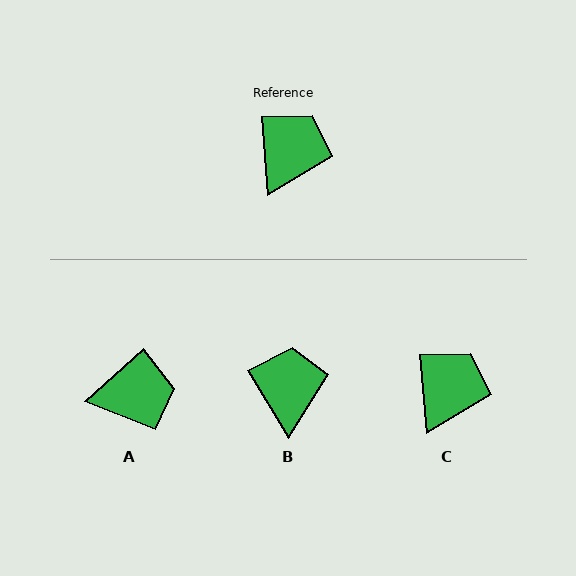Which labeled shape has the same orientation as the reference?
C.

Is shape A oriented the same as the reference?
No, it is off by about 52 degrees.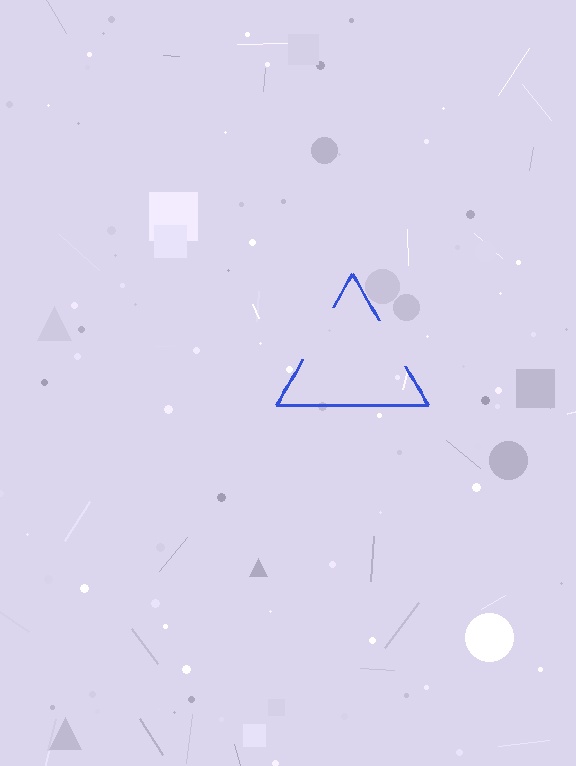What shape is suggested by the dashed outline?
The dashed outline suggests a triangle.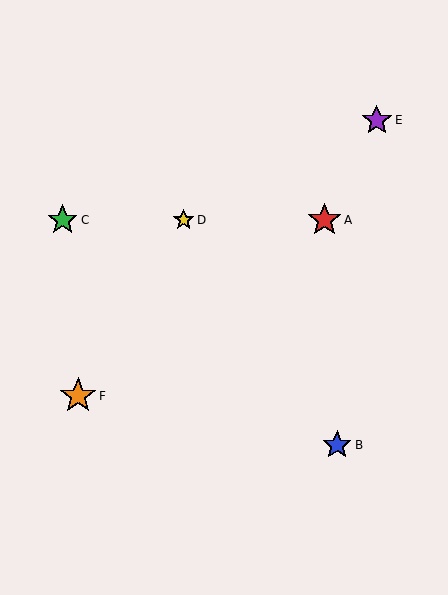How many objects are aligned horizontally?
3 objects (A, C, D) are aligned horizontally.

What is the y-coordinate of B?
Object B is at y≈445.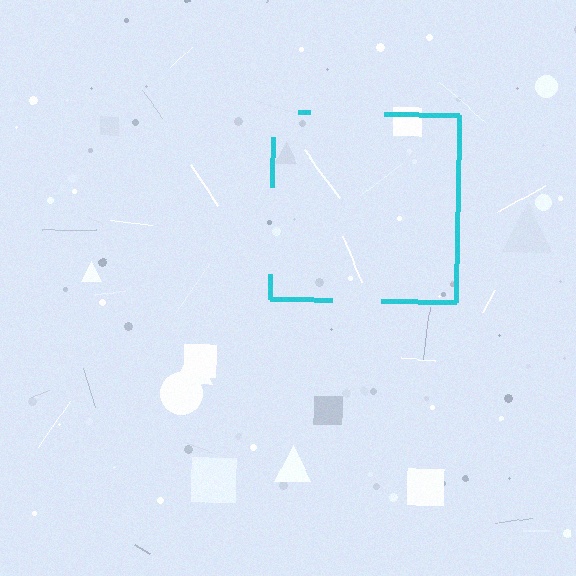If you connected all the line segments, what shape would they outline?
They would outline a square.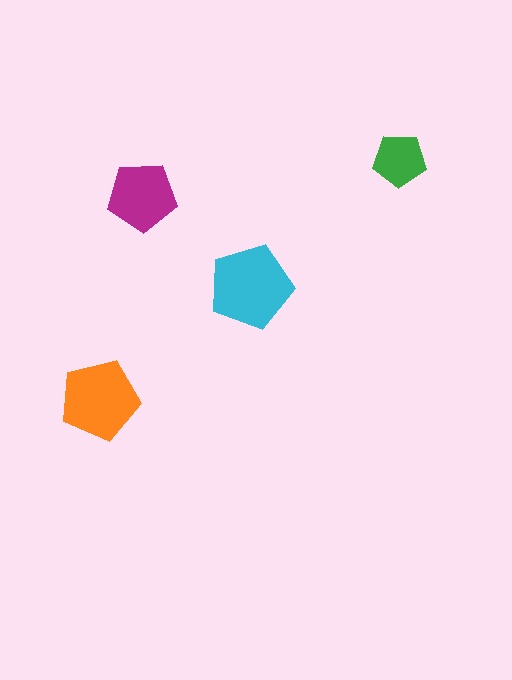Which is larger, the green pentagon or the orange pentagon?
The orange one.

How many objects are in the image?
There are 4 objects in the image.